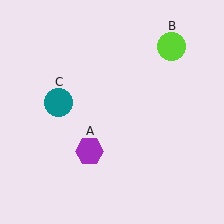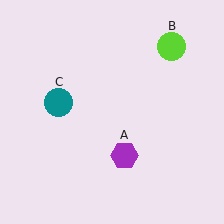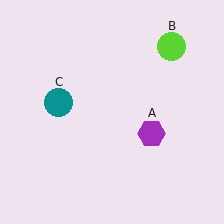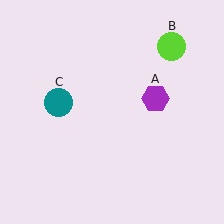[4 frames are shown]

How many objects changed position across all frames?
1 object changed position: purple hexagon (object A).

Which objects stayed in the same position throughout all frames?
Lime circle (object B) and teal circle (object C) remained stationary.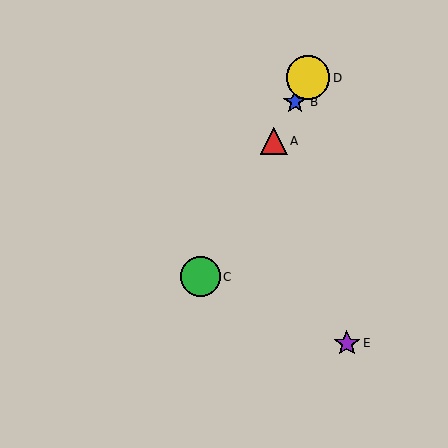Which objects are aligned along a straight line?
Objects A, B, C, D are aligned along a straight line.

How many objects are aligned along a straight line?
4 objects (A, B, C, D) are aligned along a straight line.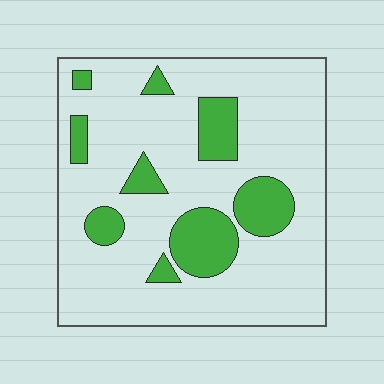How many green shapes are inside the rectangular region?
9.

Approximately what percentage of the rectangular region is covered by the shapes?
Approximately 20%.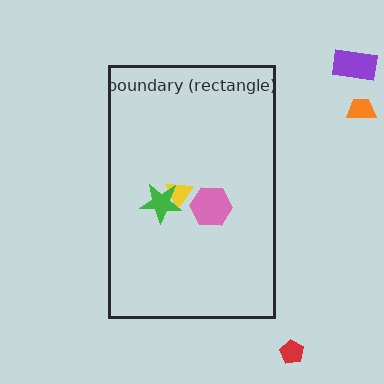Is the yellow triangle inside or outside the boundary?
Inside.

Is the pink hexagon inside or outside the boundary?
Inside.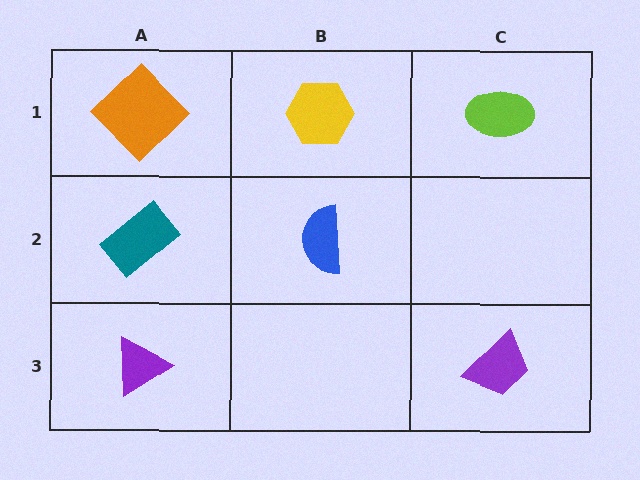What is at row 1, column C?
A lime ellipse.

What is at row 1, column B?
A yellow hexagon.